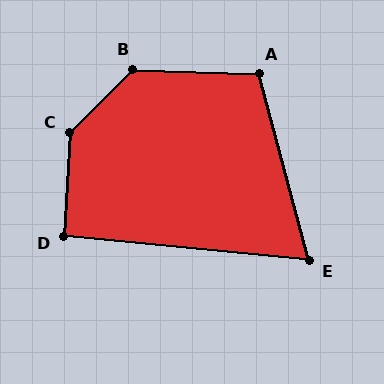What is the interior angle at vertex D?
Approximately 92 degrees (approximately right).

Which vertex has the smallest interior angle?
E, at approximately 69 degrees.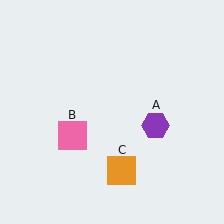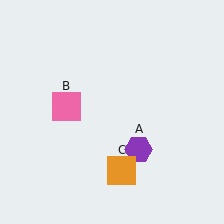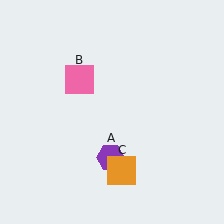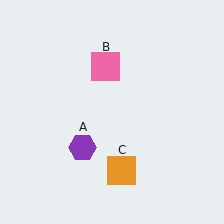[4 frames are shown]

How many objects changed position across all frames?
2 objects changed position: purple hexagon (object A), pink square (object B).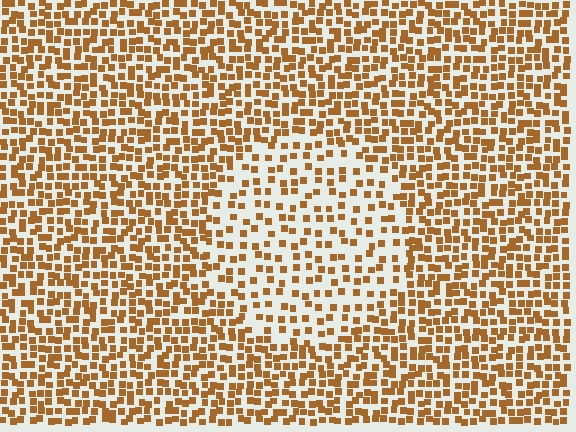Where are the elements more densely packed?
The elements are more densely packed outside the circle boundary.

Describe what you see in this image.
The image contains small brown elements arranged at two different densities. A circle-shaped region is visible where the elements are less densely packed than the surrounding area.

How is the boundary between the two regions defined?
The boundary is defined by a change in element density (approximately 1.9x ratio). All elements are the same color, size, and shape.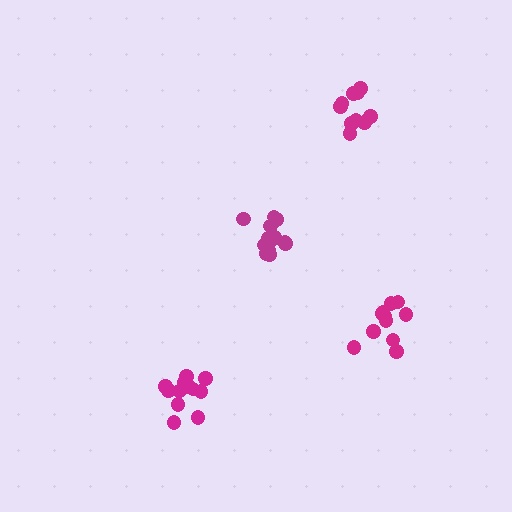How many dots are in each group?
Group 1: 13 dots, Group 2: 10 dots, Group 3: 11 dots, Group 4: 13 dots (47 total).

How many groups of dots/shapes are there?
There are 4 groups.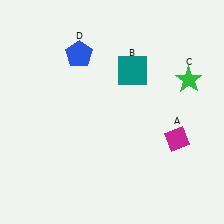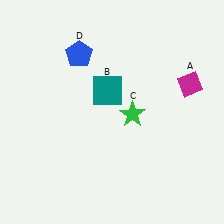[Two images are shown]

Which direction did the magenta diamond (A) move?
The magenta diamond (A) moved up.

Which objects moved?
The objects that moved are: the magenta diamond (A), the teal square (B), the green star (C).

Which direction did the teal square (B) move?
The teal square (B) moved left.